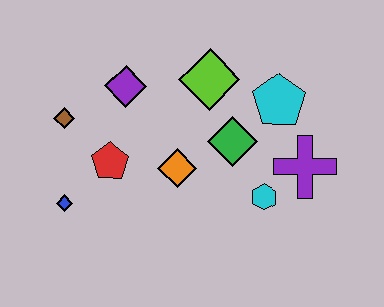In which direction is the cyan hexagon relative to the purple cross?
The cyan hexagon is to the left of the purple cross.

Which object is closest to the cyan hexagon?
The purple cross is closest to the cyan hexagon.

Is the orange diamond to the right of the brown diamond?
Yes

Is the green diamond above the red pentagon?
Yes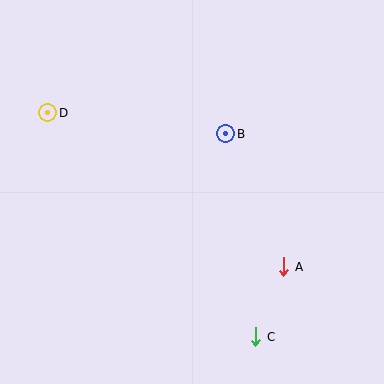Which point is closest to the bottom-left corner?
Point C is closest to the bottom-left corner.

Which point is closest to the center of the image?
Point B at (226, 134) is closest to the center.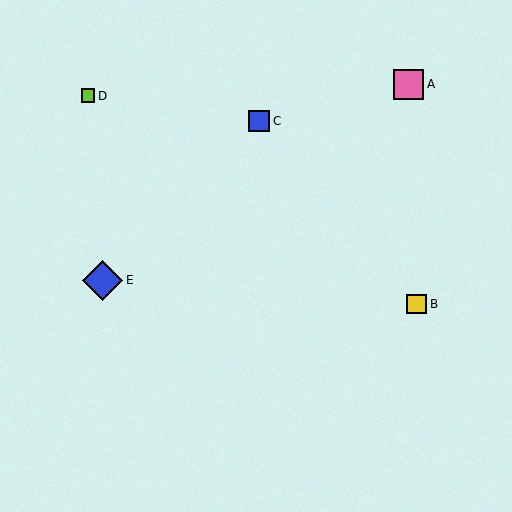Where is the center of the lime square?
The center of the lime square is at (88, 96).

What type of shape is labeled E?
Shape E is a blue diamond.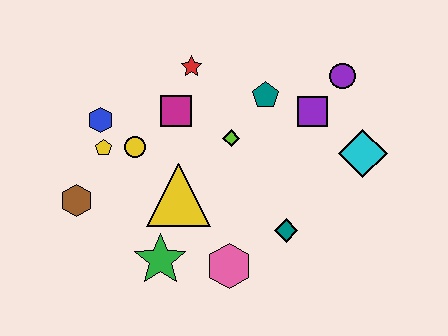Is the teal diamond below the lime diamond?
Yes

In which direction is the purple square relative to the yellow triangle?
The purple square is to the right of the yellow triangle.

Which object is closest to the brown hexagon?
The yellow pentagon is closest to the brown hexagon.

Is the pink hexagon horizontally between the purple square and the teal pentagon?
No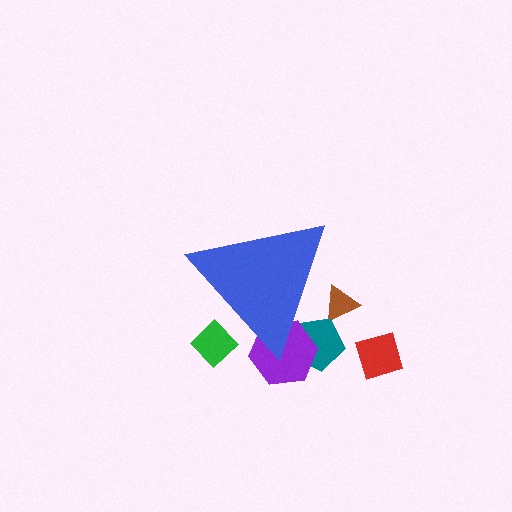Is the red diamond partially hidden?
No, the red diamond is fully visible.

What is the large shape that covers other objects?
A blue triangle.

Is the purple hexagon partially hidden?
Yes, the purple hexagon is partially hidden behind the blue triangle.